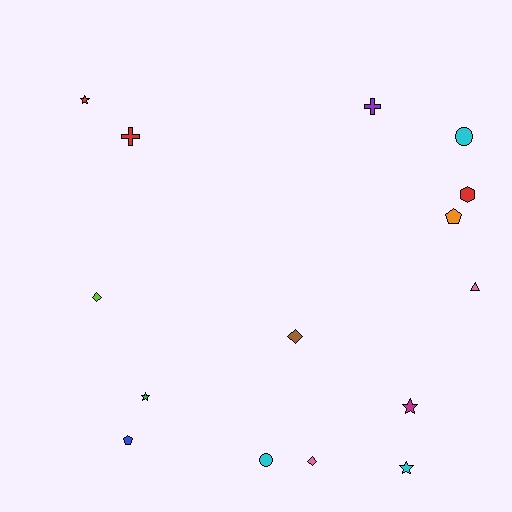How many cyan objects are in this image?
There are 3 cyan objects.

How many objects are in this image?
There are 15 objects.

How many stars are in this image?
There are 4 stars.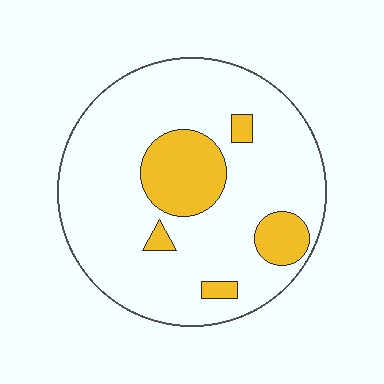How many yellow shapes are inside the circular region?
5.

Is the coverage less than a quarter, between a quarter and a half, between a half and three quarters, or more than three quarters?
Less than a quarter.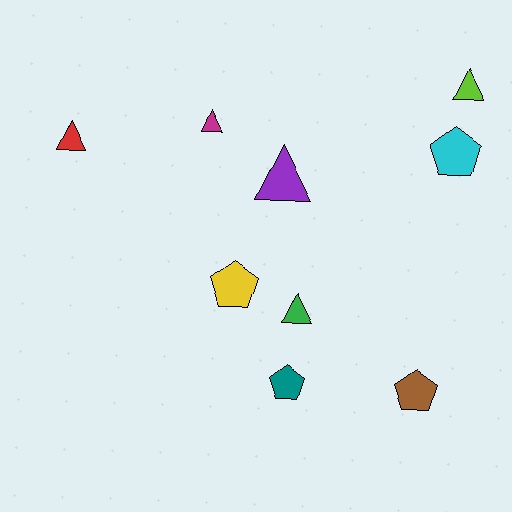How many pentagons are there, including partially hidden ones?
There are 4 pentagons.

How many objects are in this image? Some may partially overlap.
There are 9 objects.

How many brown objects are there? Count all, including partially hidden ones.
There is 1 brown object.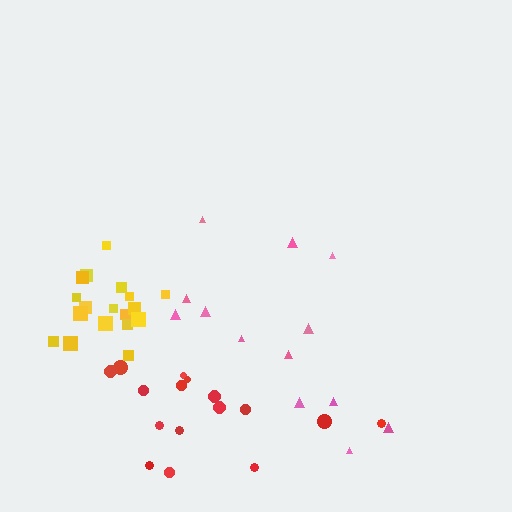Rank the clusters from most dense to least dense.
yellow, red, pink.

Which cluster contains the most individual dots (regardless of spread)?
Yellow (19).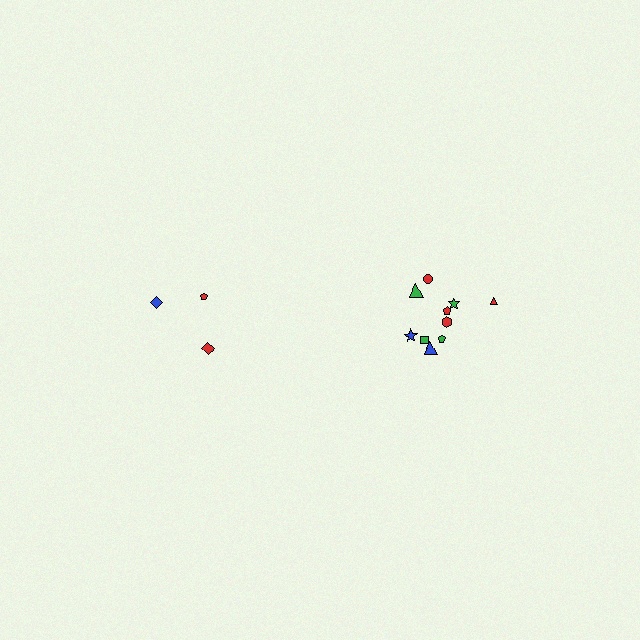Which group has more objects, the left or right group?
The right group.